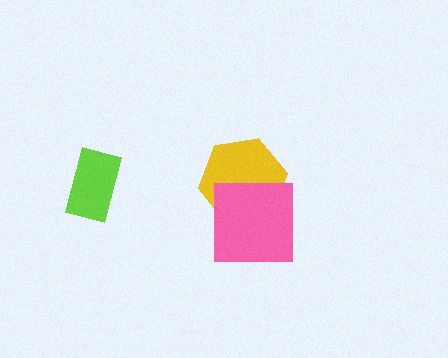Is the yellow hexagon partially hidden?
Yes, it is partially covered by another shape.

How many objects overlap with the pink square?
1 object overlaps with the pink square.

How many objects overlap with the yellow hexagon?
1 object overlaps with the yellow hexagon.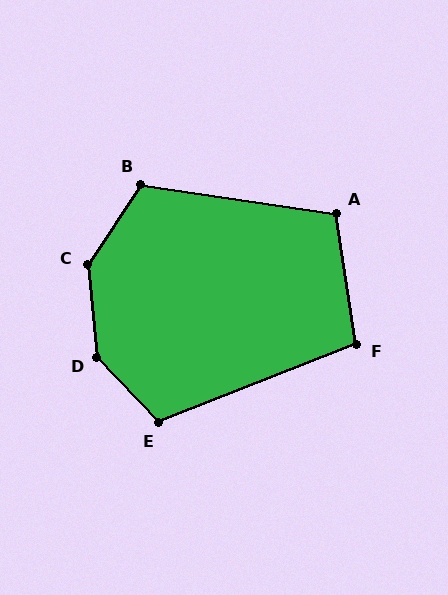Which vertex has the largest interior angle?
D, at approximately 142 degrees.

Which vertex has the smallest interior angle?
F, at approximately 103 degrees.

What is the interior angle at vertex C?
Approximately 141 degrees (obtuse).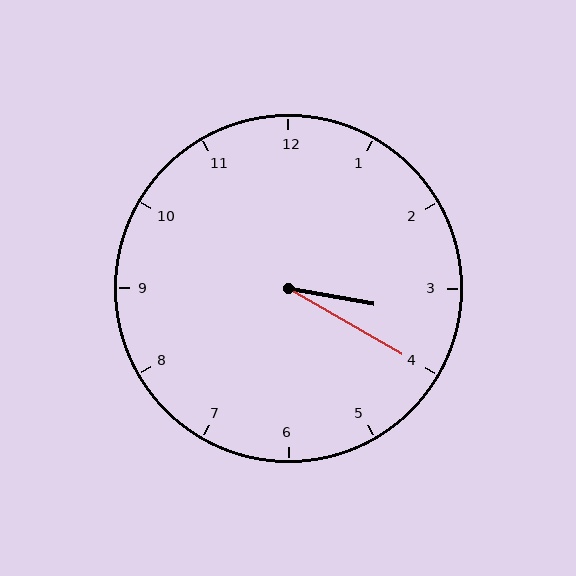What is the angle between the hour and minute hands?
Approximately 20 degrees.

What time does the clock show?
3:20.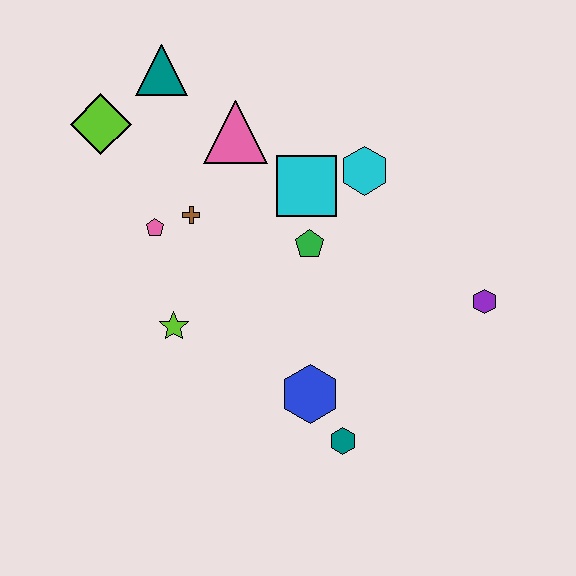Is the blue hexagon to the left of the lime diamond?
No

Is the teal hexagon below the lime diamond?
Yes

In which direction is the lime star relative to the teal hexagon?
The lime star is to the left of the teal hexagon.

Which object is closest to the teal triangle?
The lime diamond is closest to the teal triangle.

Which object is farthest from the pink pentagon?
The purple hexagon is farthest from the pink pentagon.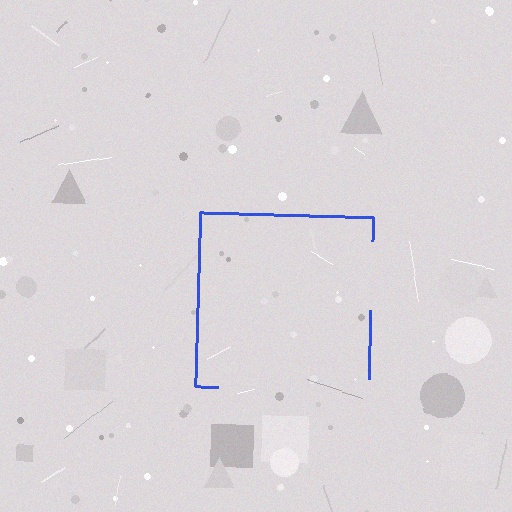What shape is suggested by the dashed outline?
The dashed outline suggests a square.